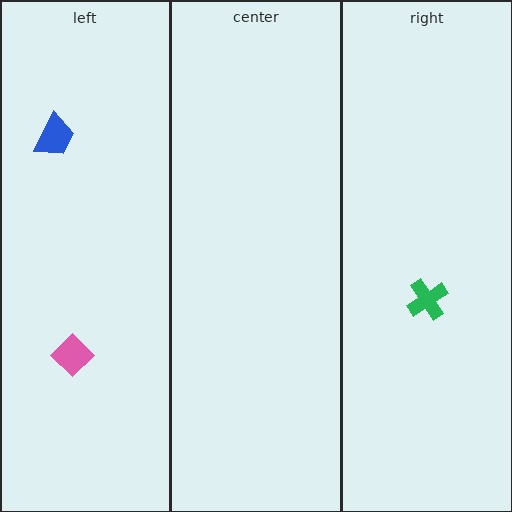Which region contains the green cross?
The right region.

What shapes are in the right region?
The green cross.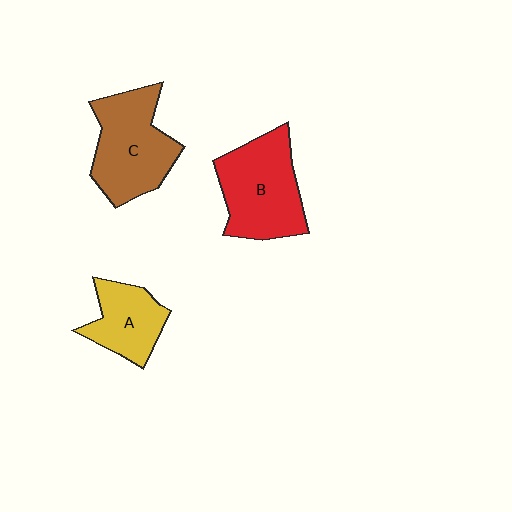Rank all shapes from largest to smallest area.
From largest to smallest: B (red), C (brown), A (yellow).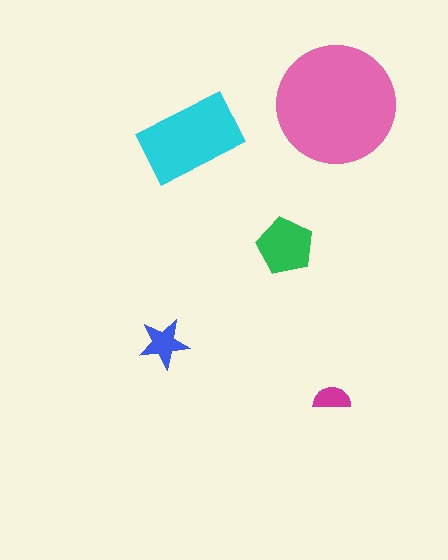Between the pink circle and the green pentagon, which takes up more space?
The pink circle.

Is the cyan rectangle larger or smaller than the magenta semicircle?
Larger.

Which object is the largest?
The pink circle.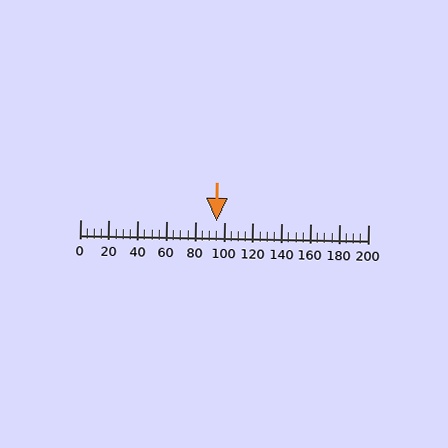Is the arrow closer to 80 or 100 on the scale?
The arrow is closer to 100.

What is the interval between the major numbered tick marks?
The major tick marks are spaced 20 units apart.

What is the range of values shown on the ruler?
The ruler shows values from 0 to 200.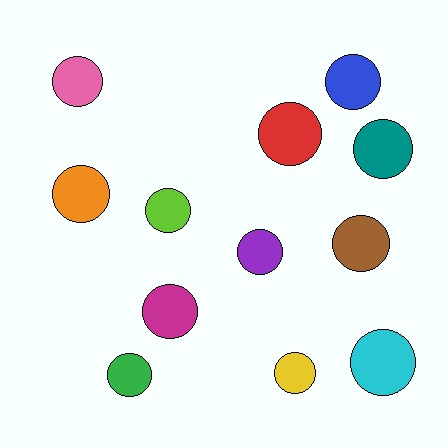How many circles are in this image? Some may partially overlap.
There are 12 circles.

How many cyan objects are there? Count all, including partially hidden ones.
There is 1 cyan object.